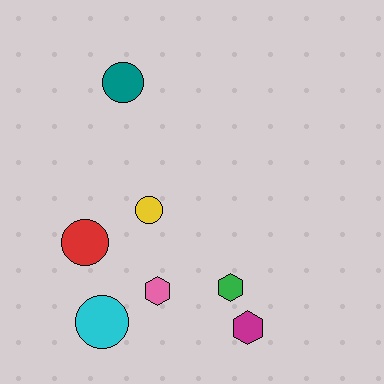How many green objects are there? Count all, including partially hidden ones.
There is 1 green object.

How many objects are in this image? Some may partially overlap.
There are 7 objects.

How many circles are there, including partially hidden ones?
There are 4 circles.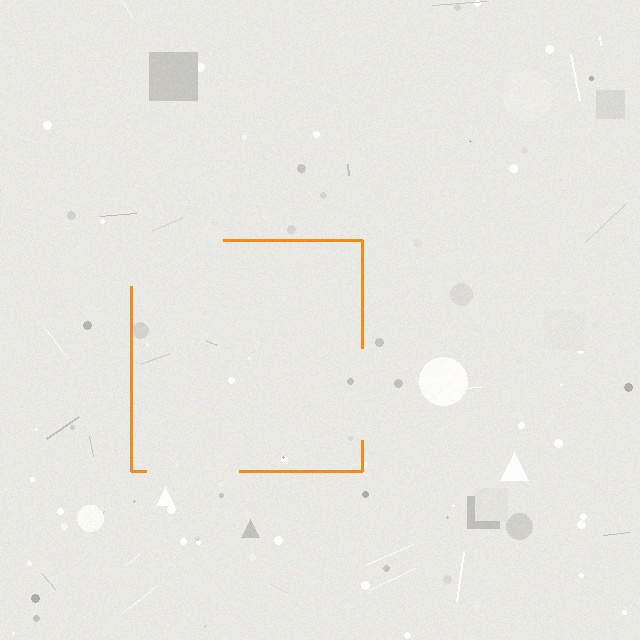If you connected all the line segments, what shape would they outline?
They would outline a square.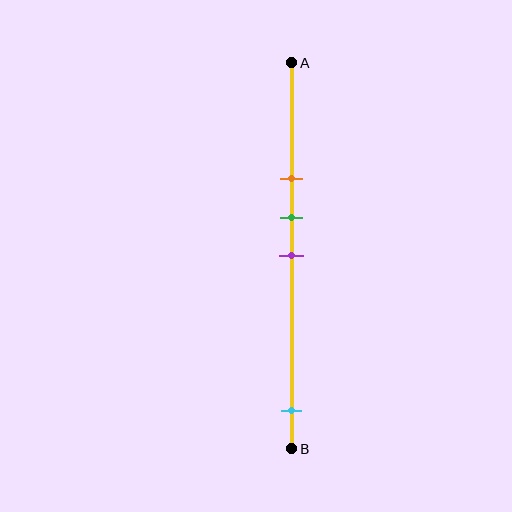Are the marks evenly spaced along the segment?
No, the marks are not evenly spaced.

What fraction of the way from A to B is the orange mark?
The orange mark is approximately 30% (0.3) of the way from A to B.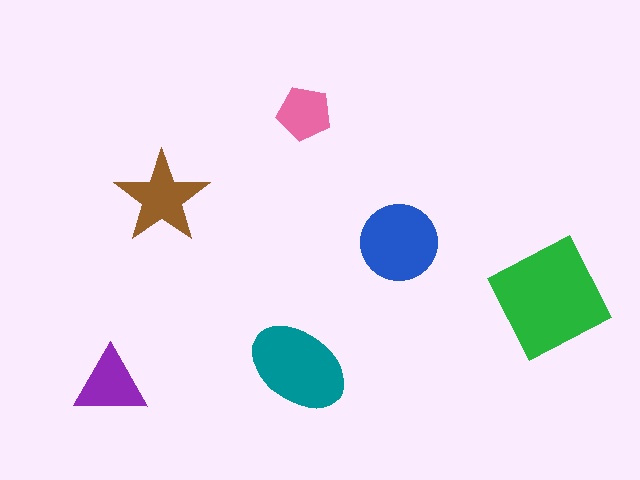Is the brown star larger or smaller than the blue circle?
Smaller.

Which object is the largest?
The green square.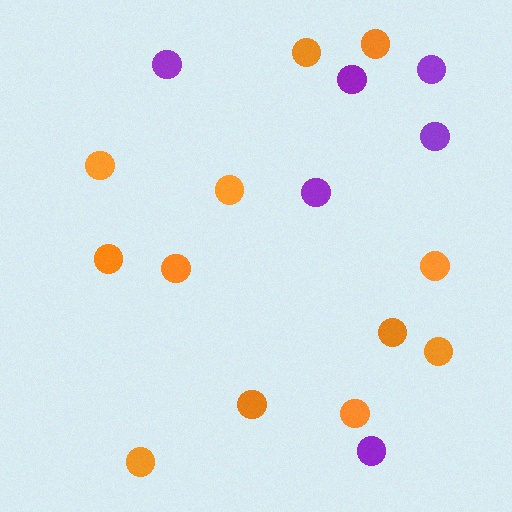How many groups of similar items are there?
There are 2 groups: one group of orange circles (12) and one group of purple circles (6).